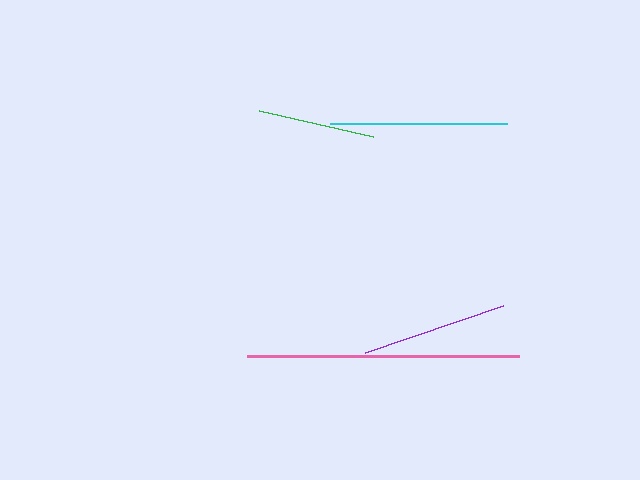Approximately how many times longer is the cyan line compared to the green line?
The cyan line is approximately 1.5 times the length of the green line.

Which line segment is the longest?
The pink line is the longest at approximately 272 pixels.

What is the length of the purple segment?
The purple segment is approximately 146 pixels long.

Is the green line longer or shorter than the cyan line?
The cyan line is longer than the green line.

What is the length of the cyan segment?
The cyan segment is approximately 176 pixels long.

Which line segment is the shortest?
The green line is the shortest at approximately 117 pixels.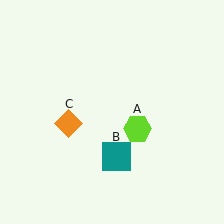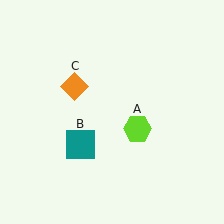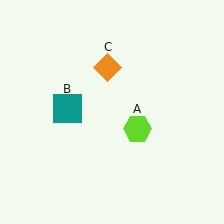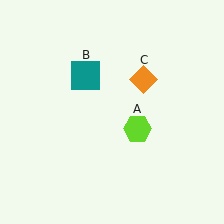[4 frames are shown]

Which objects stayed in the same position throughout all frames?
Lime hexagon (object A) remained stationary.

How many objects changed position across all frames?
2 objects changed position: teal square (object B), orange diamond (object C).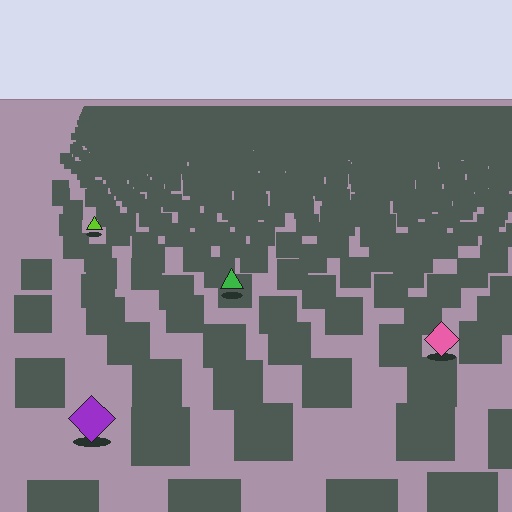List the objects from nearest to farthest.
From nearest to farthest: the purple diamond, the pink diamond, the green triangle, the lime triangle.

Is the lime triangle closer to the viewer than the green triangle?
No. The green triangle is closer — you can tell from the texture gradient: the ground texture is coarser near it.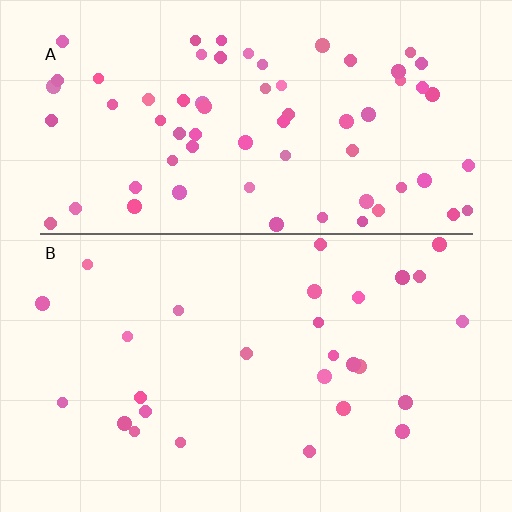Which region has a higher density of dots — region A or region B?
A (the top).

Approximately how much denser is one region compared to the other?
Approximately 2.5× — region A over region B.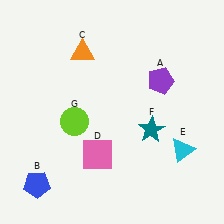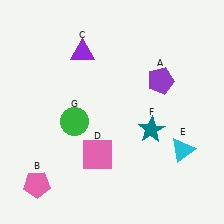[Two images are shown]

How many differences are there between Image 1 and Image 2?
There are 3 differences between the two images.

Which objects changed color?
B changed from blue to pink. C changed from orange to purple. G changed from lime to green.